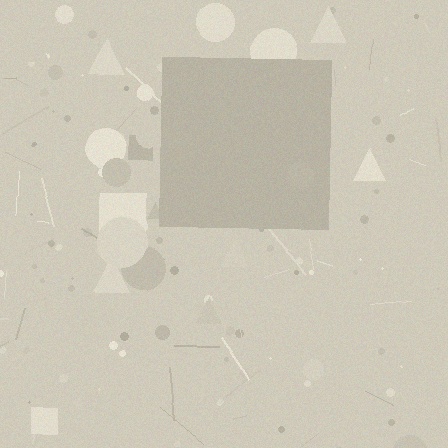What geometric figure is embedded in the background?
A square is embedded in the background.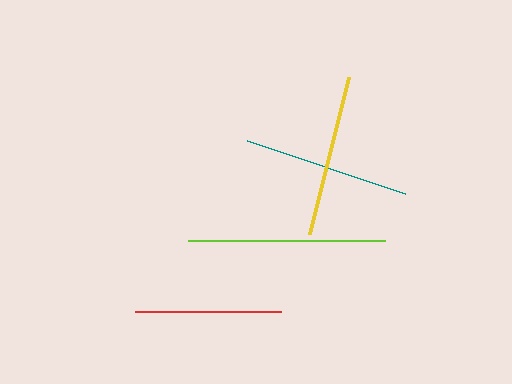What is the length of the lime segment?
The lime segment is approximately 197 pixels long.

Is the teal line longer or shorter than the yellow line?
The teal line is longer than the yellow line.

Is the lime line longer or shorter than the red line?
The lime line is longer than the red line.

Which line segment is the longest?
The lime line is the longest at approximately 197 pixels.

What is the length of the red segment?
The red segment is approximately 146 pixels long.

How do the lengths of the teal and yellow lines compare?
The teal and yellow lines are approximately the same length.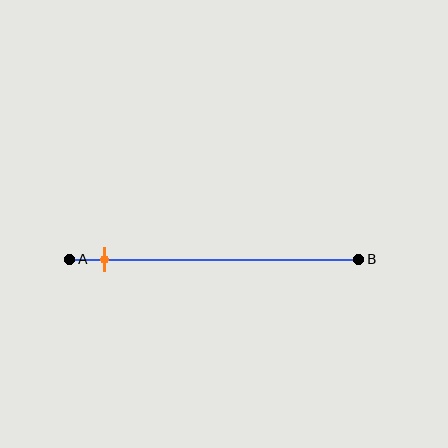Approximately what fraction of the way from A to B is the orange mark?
The orange mark is approximately 10% of the way from A to B.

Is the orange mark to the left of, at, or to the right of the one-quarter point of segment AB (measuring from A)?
The orange mark is to the left of the one-quarter point of segment AB.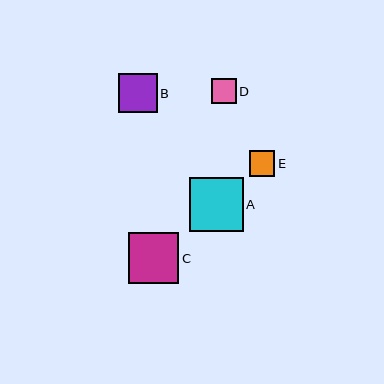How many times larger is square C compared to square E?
Square C is approximately 2.0 times the size of square E.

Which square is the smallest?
Square D is the smallest with a size of approximately 25 pixels.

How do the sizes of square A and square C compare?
Square A and square C are approximately the same size.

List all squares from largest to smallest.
From largest to smallest: A, C, B, E, D.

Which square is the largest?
Square A is the largest with a size of approximately 54 pixels.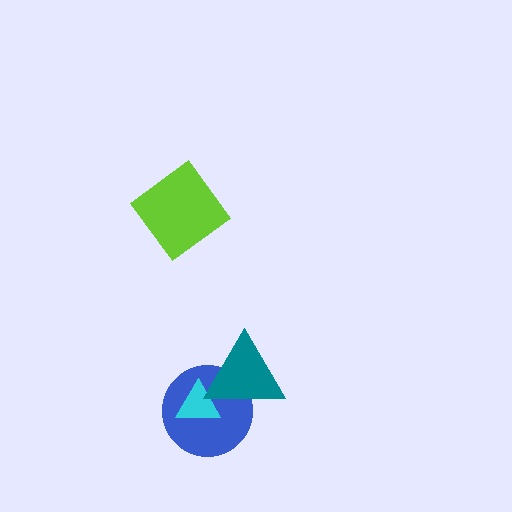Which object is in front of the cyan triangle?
The teal triangle is in front of the cyan triangle.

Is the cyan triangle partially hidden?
Yes, it is partially covered by another shape.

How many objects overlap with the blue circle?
2 objects overlap with the blue circle.